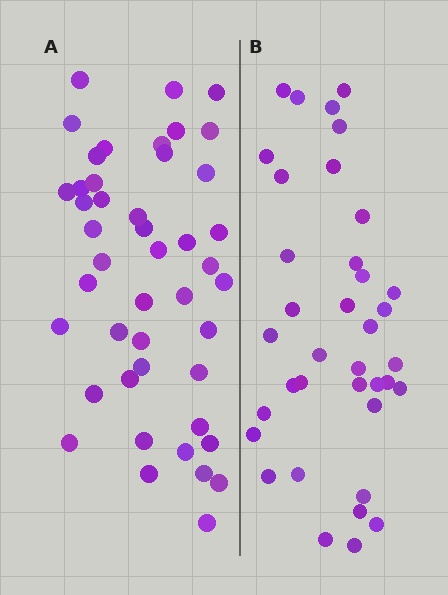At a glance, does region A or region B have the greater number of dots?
Region A (the left region) has more dots.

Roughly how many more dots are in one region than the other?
Region A has roughly 8 or so more dots than region B.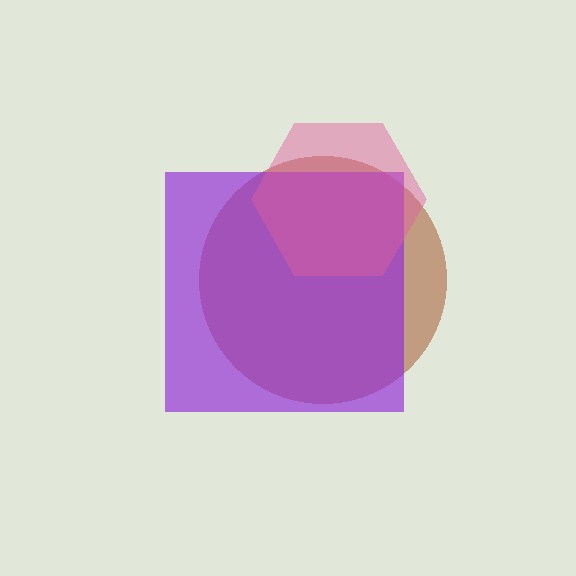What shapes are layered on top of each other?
The layered shapes are: a brown circle, a purple square, a pink hexagon.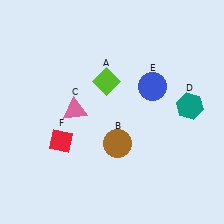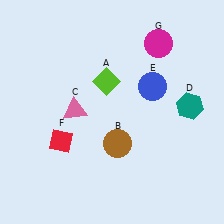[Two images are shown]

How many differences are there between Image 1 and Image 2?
There is 1 difference between the two images.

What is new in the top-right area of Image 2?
A magenta circle (G) was added in the top-right area of Image 2.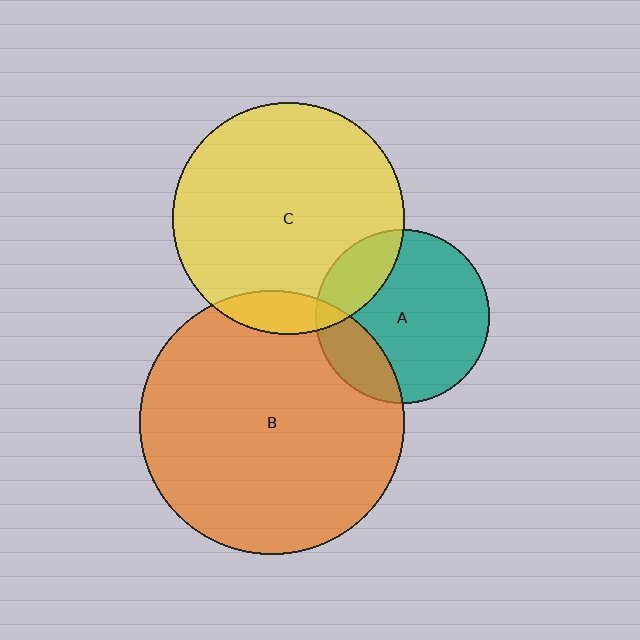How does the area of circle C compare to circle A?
Approximately 1.8 times.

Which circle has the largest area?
Circle B (orange).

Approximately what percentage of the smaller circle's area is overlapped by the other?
Approximately 20%.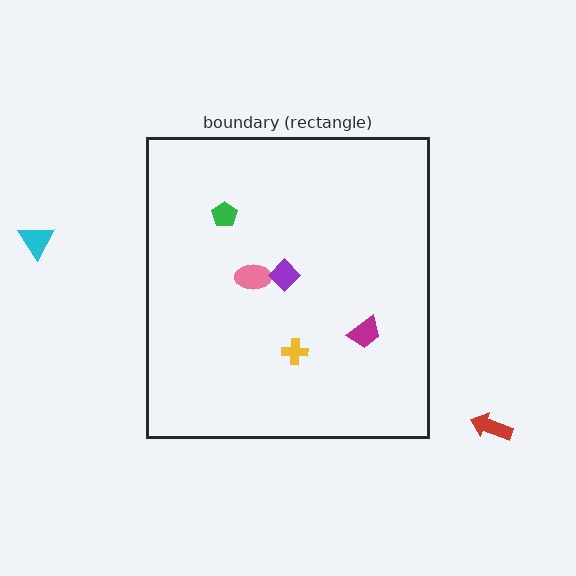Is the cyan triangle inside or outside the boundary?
Outside.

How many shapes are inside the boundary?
5 inside, 2 outside.